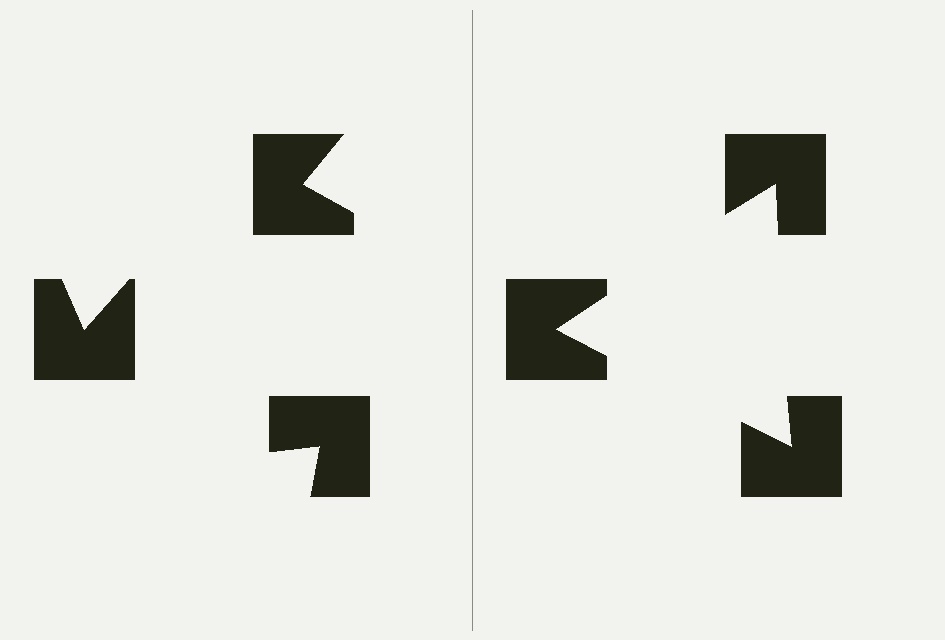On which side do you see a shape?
An illusory triangle appears on the right side. On the left side the wedge cuts are rotated, so no coherent shape forms.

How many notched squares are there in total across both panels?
6 — 3 on each side.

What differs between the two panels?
The notched squares are positioned identically on both sides; only the wedge orientations differ. On the right they align to a triangle; on the left they are misaligned.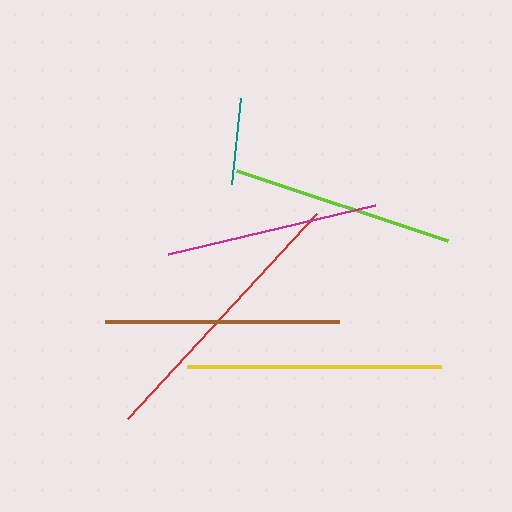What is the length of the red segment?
The red segment is approximately 279 pixels long.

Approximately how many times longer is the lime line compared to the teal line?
The lime line is approximately 2.6 times the length of the teal line.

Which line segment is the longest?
The red line is the longest at approximately 279 pixels.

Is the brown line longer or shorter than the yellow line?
The yellow line is longer than the brown line.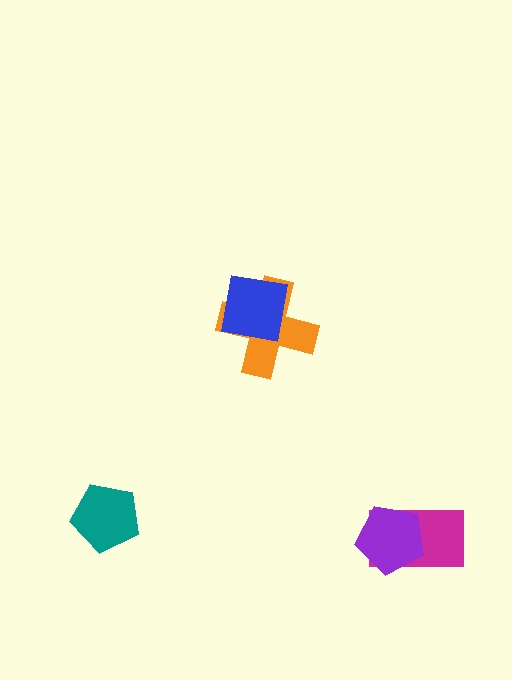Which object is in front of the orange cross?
The blue square is in front of the orange cross.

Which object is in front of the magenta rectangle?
The purple pentagon is in front of the magenta rectangle.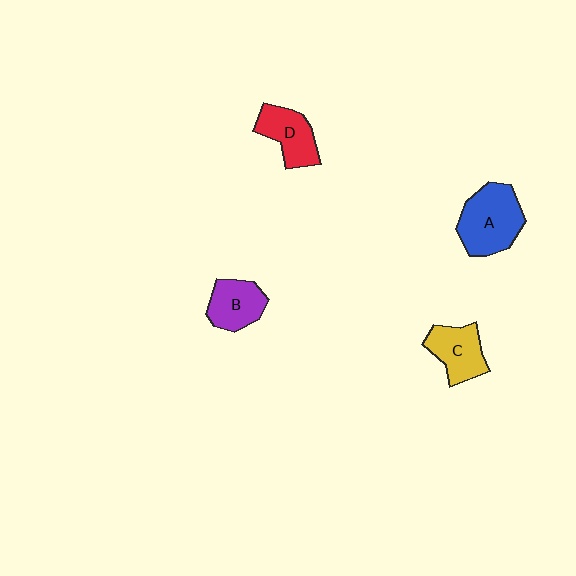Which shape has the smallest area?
Shape B (purple).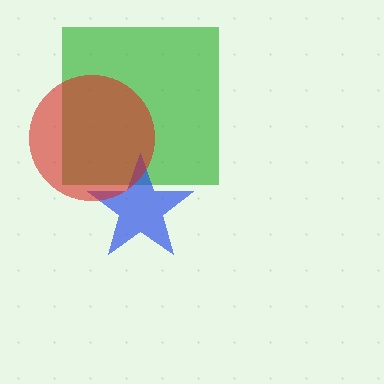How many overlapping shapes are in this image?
There are 3 overlapping shapes in the image.